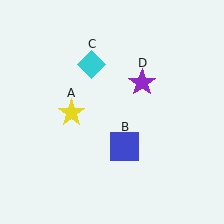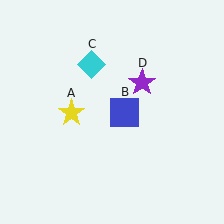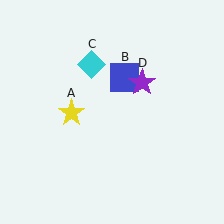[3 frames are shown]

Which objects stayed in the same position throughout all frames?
Yellow star (object A) and cyan diamond (object C) and purple star (object D) remained stationary.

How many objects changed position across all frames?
1 object changed position: blue square (object B).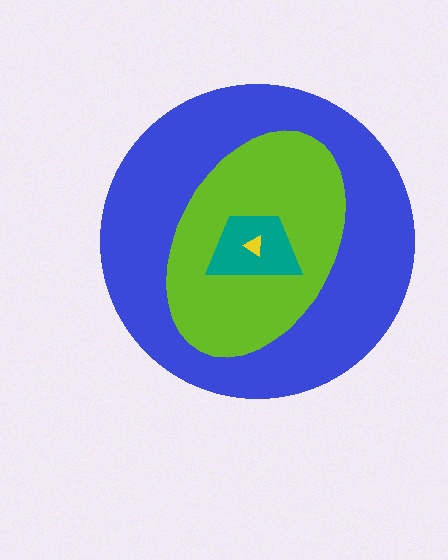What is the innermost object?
The yellow triangle.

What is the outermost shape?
The blue circle.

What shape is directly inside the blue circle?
The lime ellipse.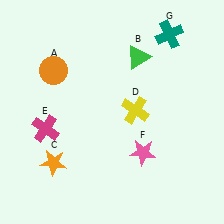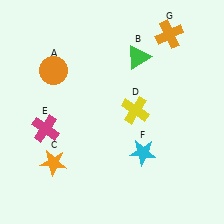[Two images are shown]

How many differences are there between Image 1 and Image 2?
There are 2 differences between the two images.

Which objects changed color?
F changed from pink to cyan. G changed from teal to orange.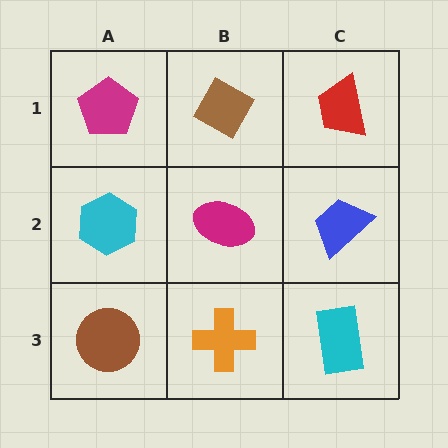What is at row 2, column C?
A blue trapezoid.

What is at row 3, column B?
An orange cross.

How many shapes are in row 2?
3 shapes.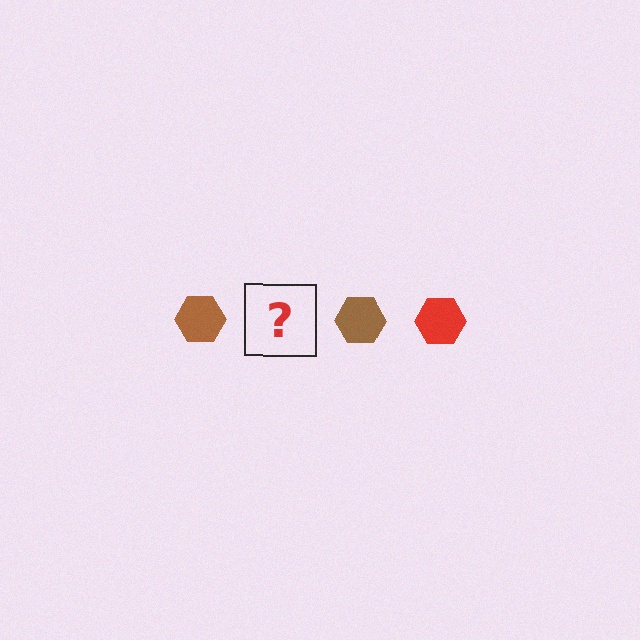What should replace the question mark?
The question mark should be replaced with a red hexagon.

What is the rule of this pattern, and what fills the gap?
The rule is that the pattern cycles through brown, red hexagons. The gap should be filled with a red hexagon.